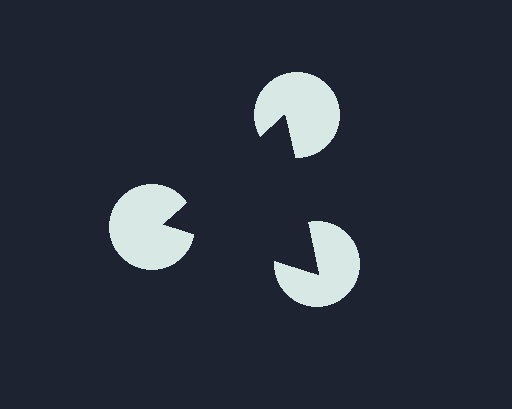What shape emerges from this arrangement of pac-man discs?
An illusory triangle — its edges are inferred from the aligned wedge cuts in the pac-man discs, not physically drawn.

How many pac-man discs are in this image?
There are 3 — one at each vertex of the illusory triangle.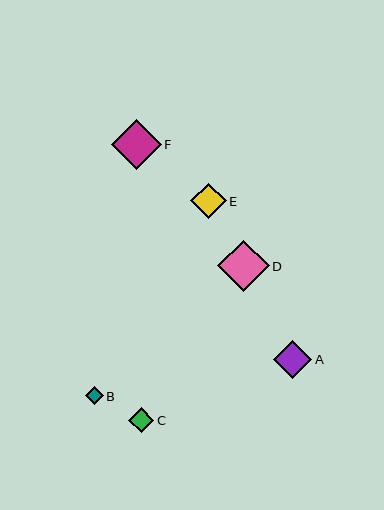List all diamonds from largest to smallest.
From largest to smallest: D, F, A, E, C, B.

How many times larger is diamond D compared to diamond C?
Diamond D is approximately 2.1 times the size of diamond C.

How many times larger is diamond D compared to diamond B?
Diamond D is approximately 2.9 times the size of diamond B.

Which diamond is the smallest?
Diamond B is the smallest with a size of approximately 18 pixels.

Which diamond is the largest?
Diamond D is the largest with a size of approximately 52 pixels.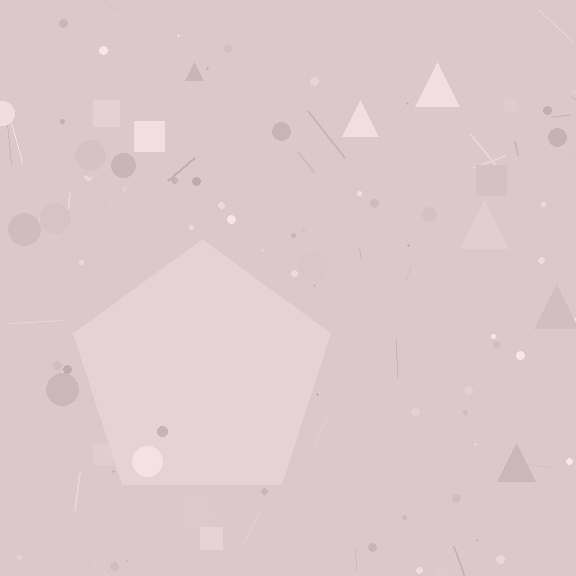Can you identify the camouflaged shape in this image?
The camouflaged shape is a pentagon.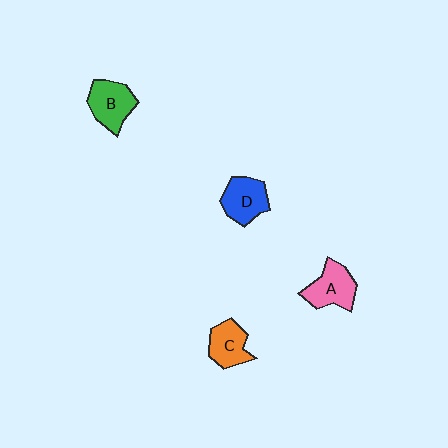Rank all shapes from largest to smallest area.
From largest to smallest: B (green), A (pink), D (blue), C (orange).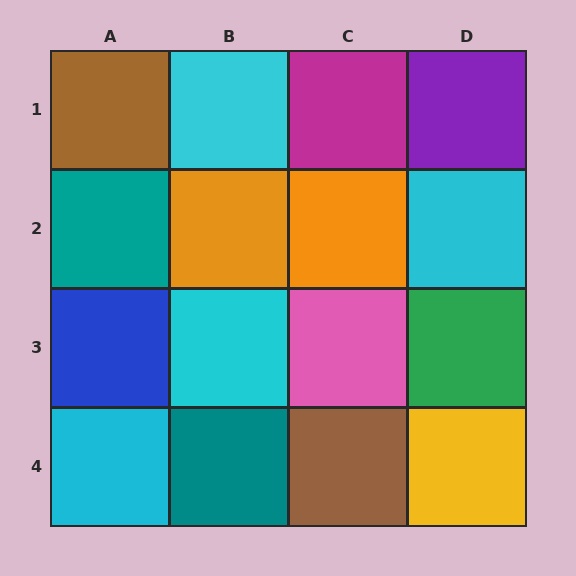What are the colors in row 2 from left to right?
Teal, orange, orange, cyan.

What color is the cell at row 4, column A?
Cyan.